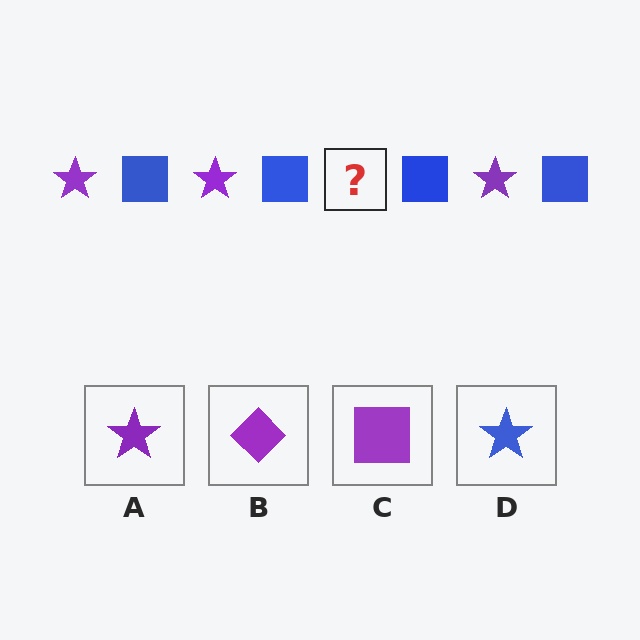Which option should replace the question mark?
Option A.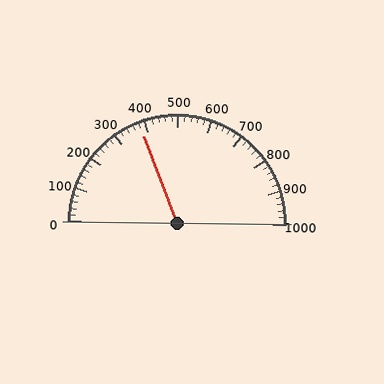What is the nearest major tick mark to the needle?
The nearest major tick mark is 400.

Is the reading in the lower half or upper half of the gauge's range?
The reading is in the lower half of the range (0 to 1000).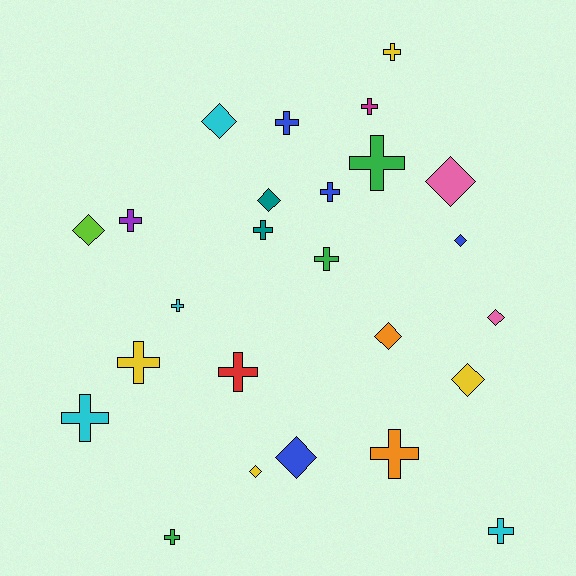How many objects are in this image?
There are 25 objects.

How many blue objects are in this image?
There are 4 blue objects.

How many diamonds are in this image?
There are 10 diamonds.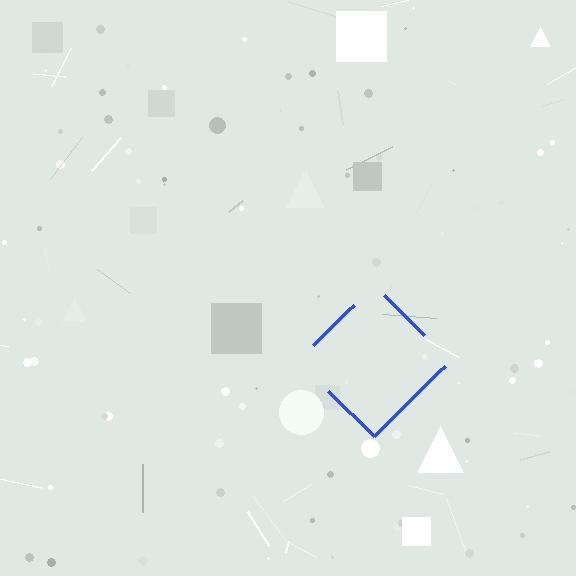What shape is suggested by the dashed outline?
The dashed outline suggests a diamond.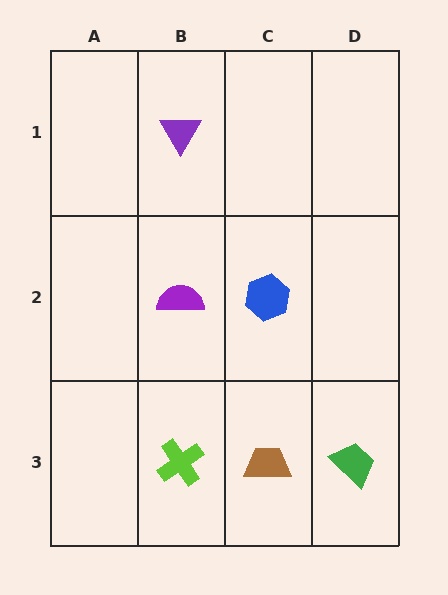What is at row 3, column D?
A green trapezoid.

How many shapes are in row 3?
3 shapes.